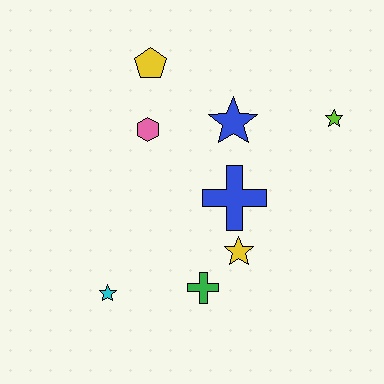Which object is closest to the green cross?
The yellow star is closest to the green cross.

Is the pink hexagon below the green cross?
No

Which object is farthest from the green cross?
The yellow pentagon is farthest from the green cross.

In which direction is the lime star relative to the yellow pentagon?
The lime star is to the right of the yellow pentagon.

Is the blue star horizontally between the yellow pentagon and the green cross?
No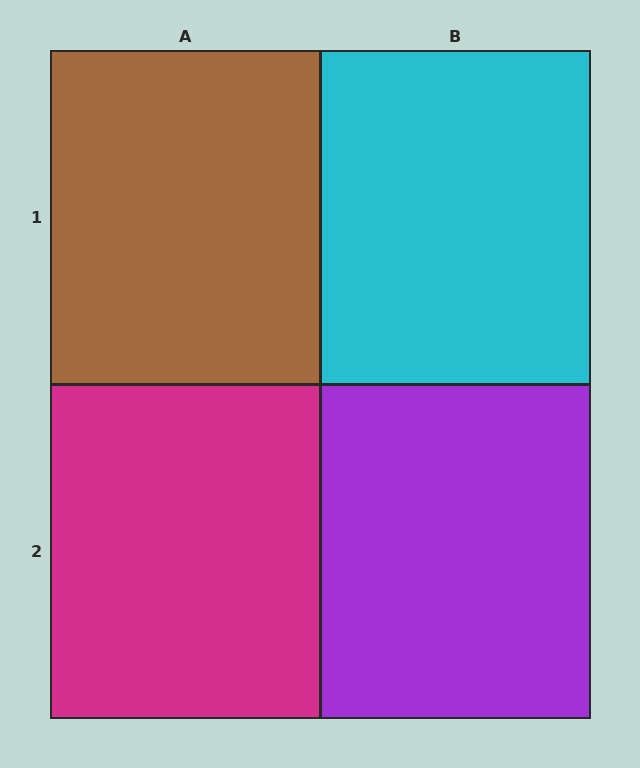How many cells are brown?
1 cell is brown.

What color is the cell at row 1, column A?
Brown.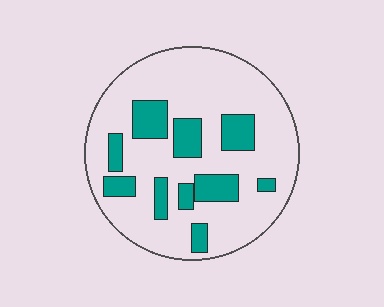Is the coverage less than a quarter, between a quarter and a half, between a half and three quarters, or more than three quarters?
Less than a quarter.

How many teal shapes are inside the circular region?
10.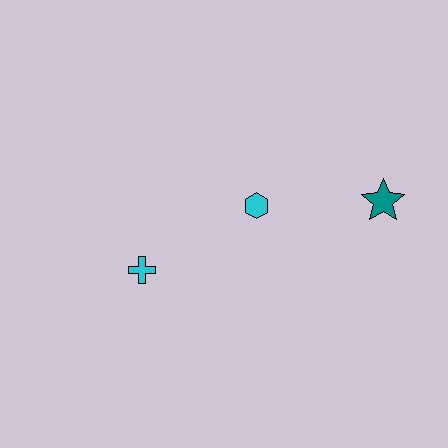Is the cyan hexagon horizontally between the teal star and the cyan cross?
Yes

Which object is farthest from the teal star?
The cyan cross is farthest from the teal star.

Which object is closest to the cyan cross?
The cyan hexagon is closest to the cyan cross.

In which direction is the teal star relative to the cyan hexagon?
The teal star is to the right of the cyan hexagon.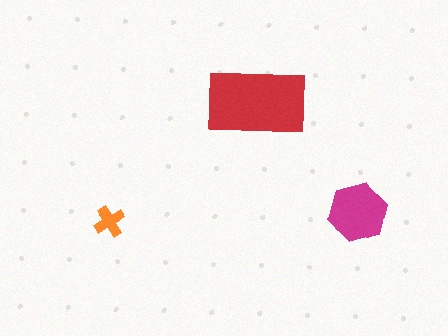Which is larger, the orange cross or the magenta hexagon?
The magenta hexagon.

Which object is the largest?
The red rectangle.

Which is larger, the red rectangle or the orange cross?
The red rectangle.